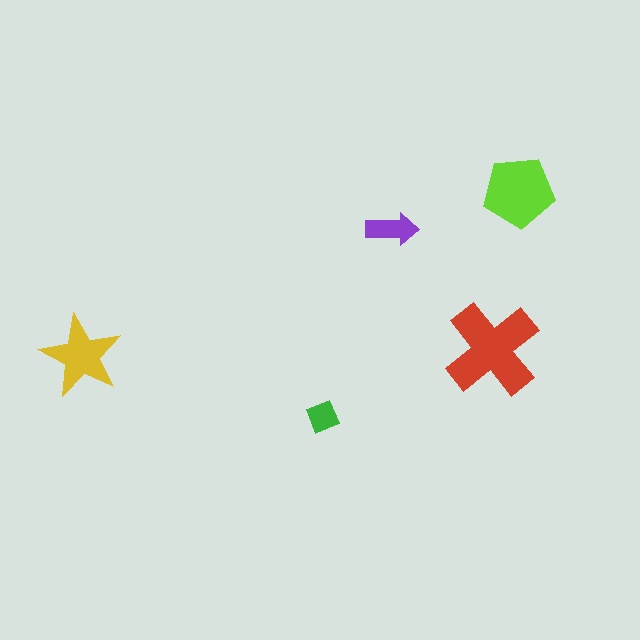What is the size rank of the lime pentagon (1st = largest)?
2nd.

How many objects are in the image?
There are 5 objects in the image.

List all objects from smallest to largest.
The green diamond, the purple arrow, the yellow star, the lime pentagon, the red cross.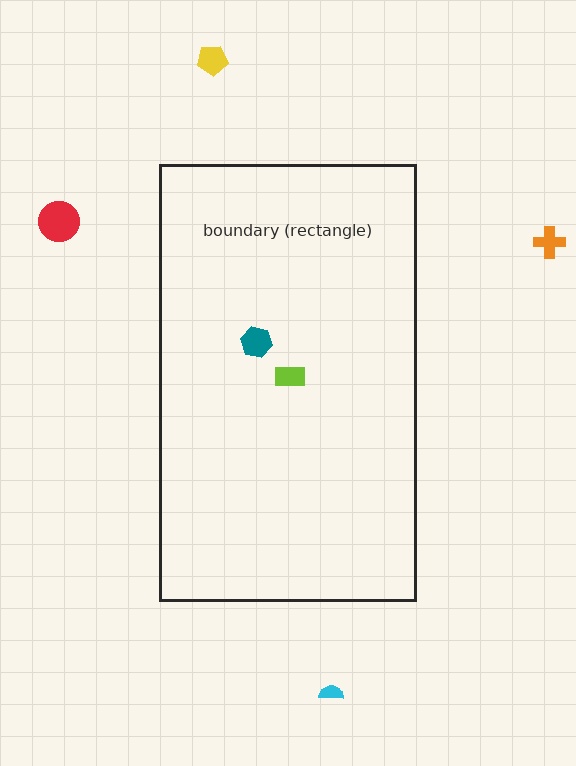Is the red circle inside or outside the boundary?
Outside.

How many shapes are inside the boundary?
2 inside, 4 outside.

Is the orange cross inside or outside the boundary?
Outside.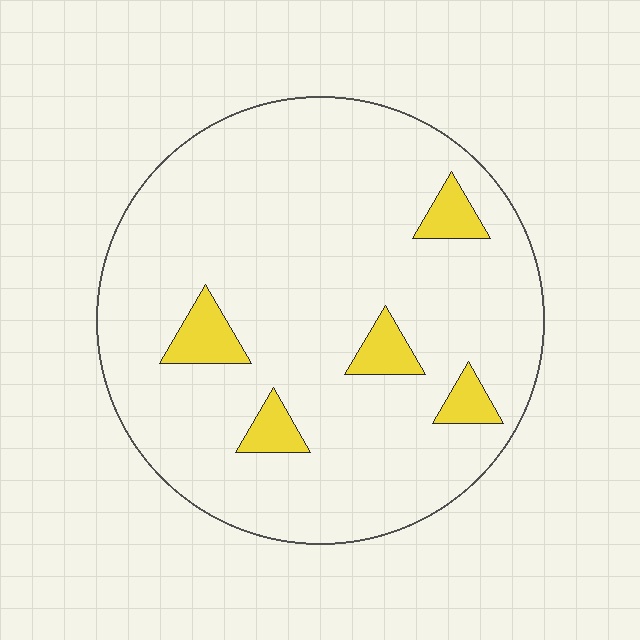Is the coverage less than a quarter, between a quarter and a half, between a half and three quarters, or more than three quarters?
Less than a quarter.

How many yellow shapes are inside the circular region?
5.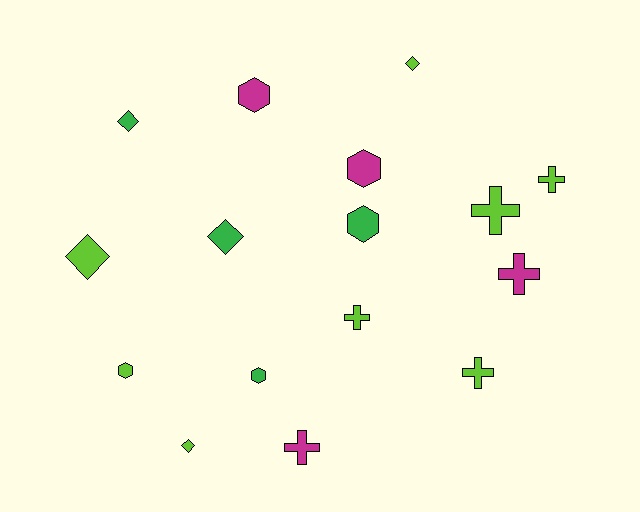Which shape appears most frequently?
Cross, with 6 objects.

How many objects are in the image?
There are 16 objects.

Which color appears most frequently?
Lime, with 8 objects.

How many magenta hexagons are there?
There are 2 magenta hexagons.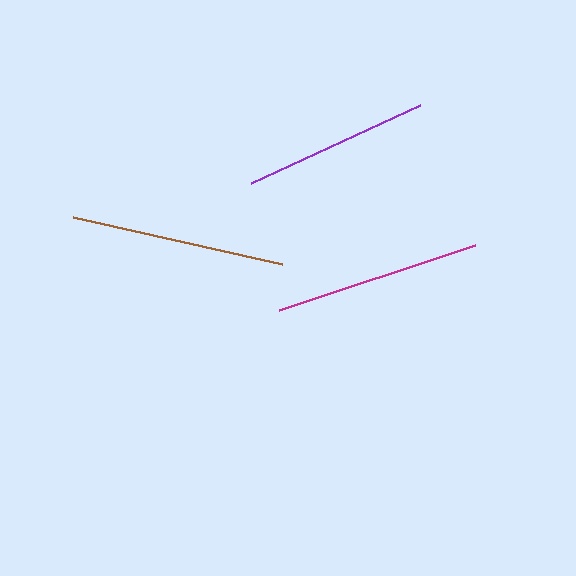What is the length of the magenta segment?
The magenta segment is approximately 207 pixels long.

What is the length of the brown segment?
The brown segment is approximately 214 pixels long.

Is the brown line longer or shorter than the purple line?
The brown line is longer than the purple line.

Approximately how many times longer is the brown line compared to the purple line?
The brown line is approximately 1.2 times the length of the purple line.